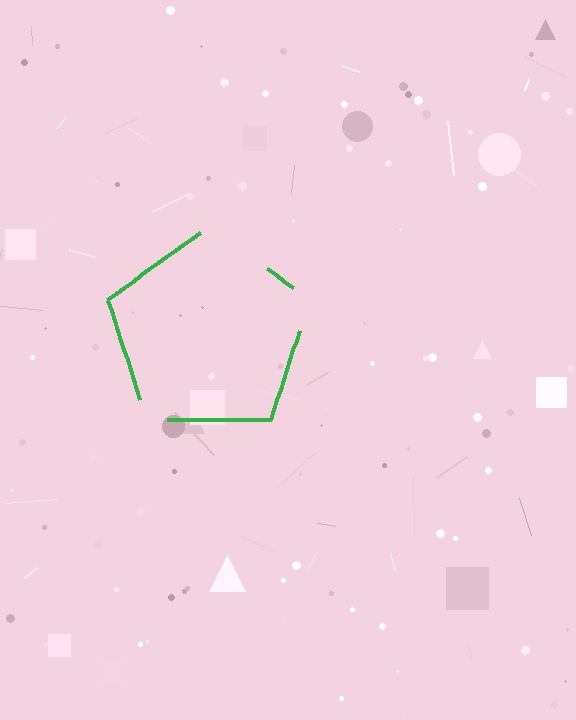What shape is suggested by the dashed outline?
The dashed outline suggests a pentagon.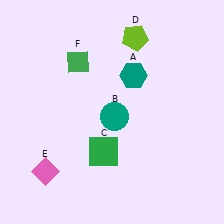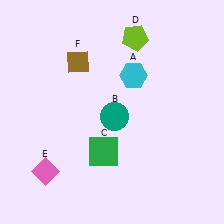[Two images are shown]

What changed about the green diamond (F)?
In Image 1, F is green. In Image 2, it changed to brown.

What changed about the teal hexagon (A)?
In Image 1, A is teal. In Image 2, it changed to cyan.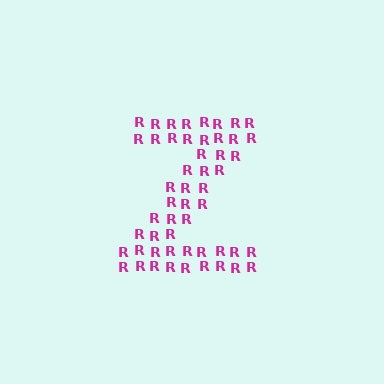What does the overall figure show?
The overall figure shows the letter Z.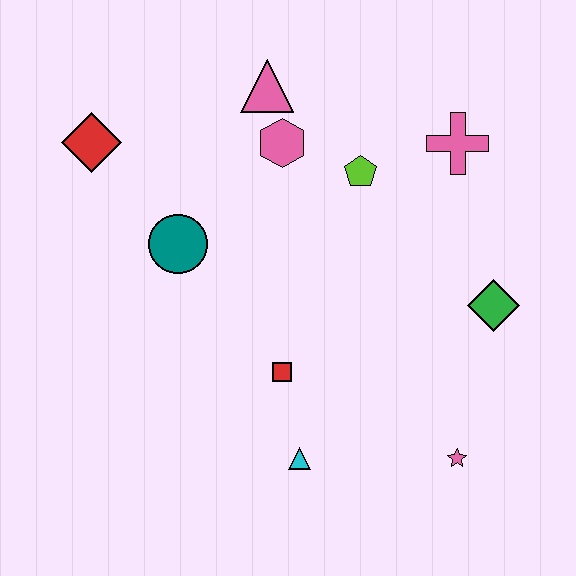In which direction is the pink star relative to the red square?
The pink star is to the right of the red square.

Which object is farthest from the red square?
The red diamond is farthest from the red square.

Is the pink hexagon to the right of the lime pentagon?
No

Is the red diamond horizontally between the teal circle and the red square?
No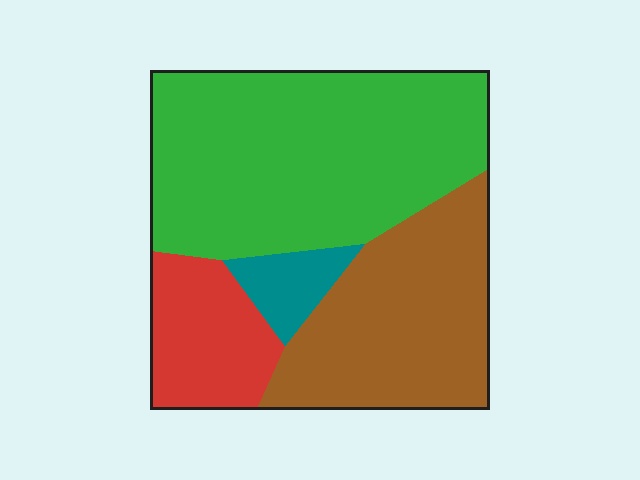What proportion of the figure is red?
Red covers 15% of the figure.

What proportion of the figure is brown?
Brown covers about 30% of the figure.